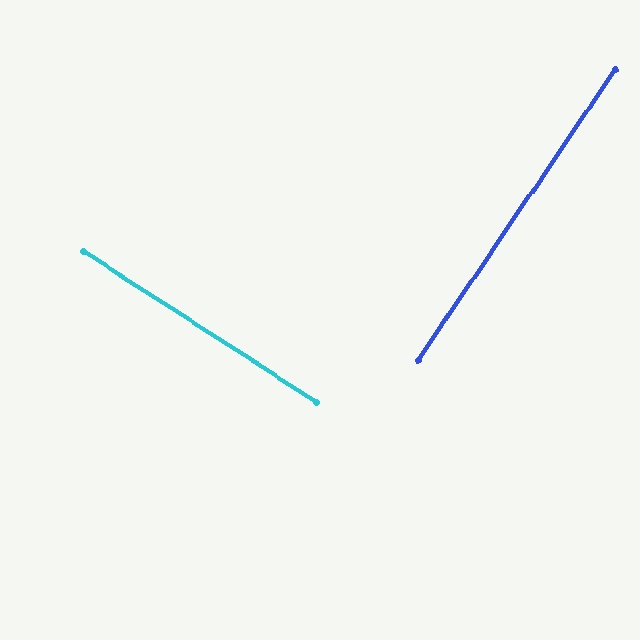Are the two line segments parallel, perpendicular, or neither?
Perpendicular — they meet at approximately 89°.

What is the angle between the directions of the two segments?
Approximately 89 degrees.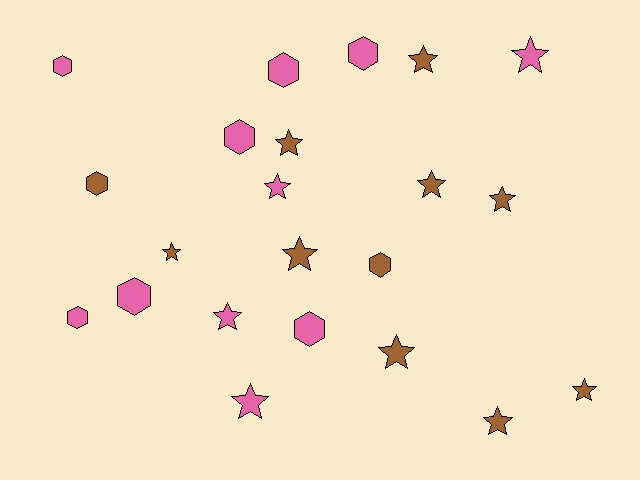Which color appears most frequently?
Brown, with 11 objects.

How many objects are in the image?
There are 22 objects.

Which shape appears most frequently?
Star, with 13 objects.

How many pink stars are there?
There are 4 pink stars.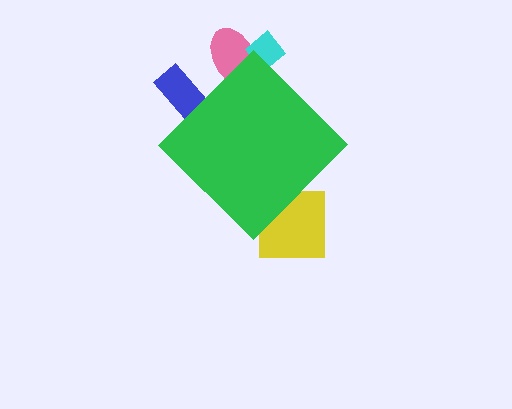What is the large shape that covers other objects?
A green diamond.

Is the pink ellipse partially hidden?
Yes, the pink ellipse is partially hidden behind the green diamond.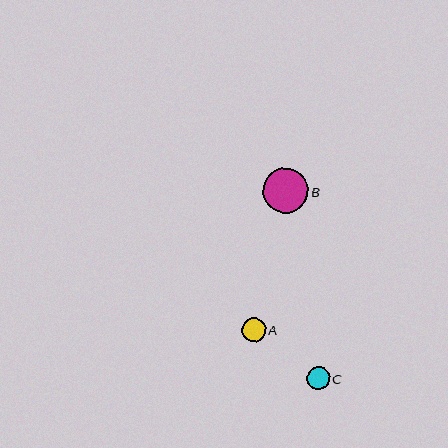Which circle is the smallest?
Circle C is the smallest with a size of approximately 23 pixels.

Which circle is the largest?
Circle B is the largest with a size of approximately 46 pixels.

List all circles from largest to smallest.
From largest to smallest: B, A, C.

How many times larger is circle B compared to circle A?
Circle B is approximately 1.9 times the size of circle A.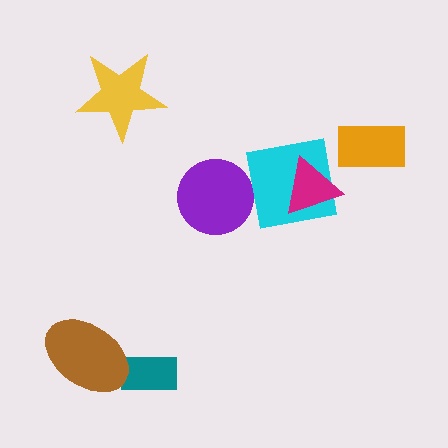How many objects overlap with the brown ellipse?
1 object overlaps with the brown ellipse.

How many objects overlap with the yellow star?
0 objects overlap with the yellow star.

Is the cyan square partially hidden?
Yes, it is partially covered by another shape.